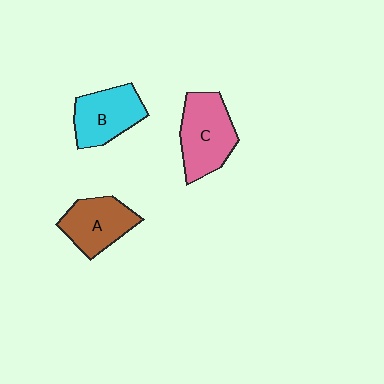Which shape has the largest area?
Shape C (pink).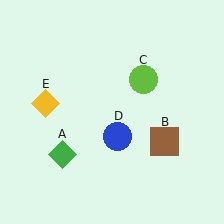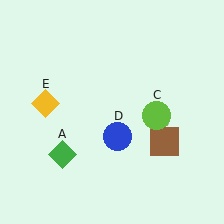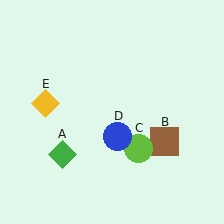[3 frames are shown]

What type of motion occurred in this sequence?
The lime circle (object C) rotated clockwise around the center of the scene.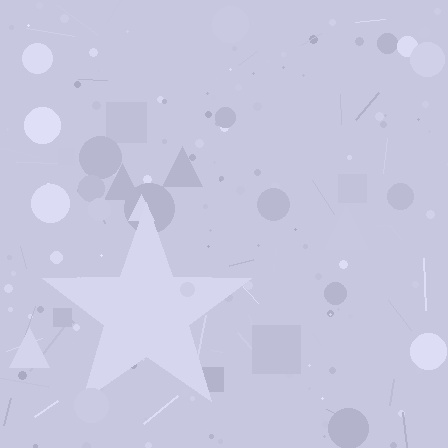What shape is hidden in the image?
A star is hidden in the image.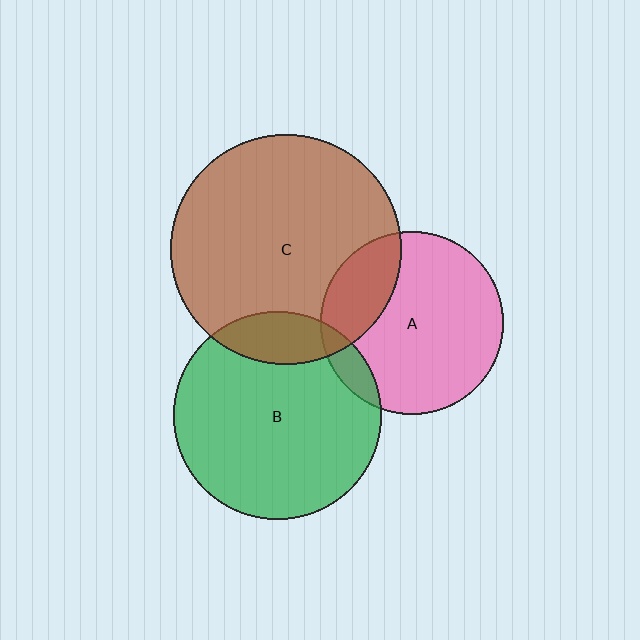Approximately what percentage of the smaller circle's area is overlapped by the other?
Approximately 25%.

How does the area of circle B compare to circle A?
Approximately 1.3 times.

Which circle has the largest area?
Circle C (brown).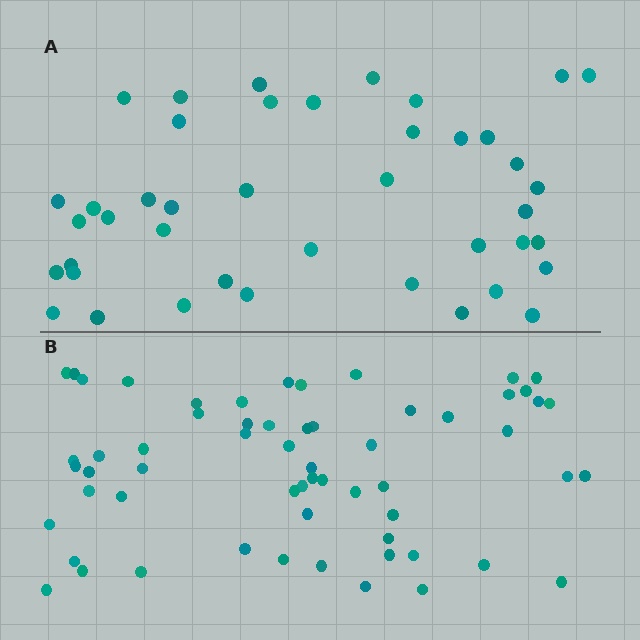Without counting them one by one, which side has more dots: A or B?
Region B (the bottom region) has more dots.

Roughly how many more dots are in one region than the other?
Region B has approximately 20 more dots than region A.